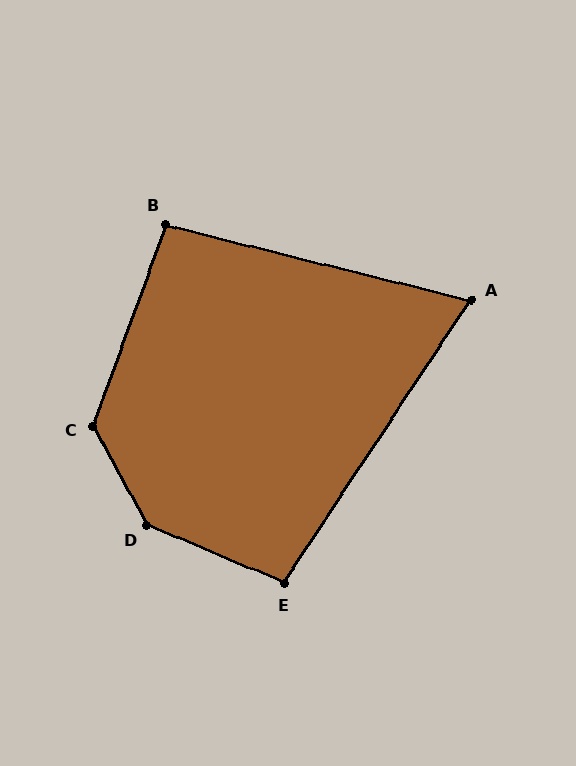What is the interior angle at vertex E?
Approximately 100 degrees (obtuse).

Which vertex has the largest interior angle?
D, at approximately 142 degrees.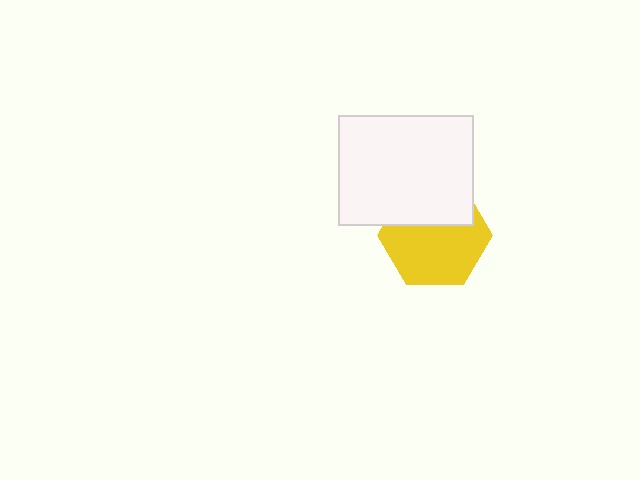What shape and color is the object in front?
The object in front is a white rectangle.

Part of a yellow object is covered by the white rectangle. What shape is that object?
It is a hexagon.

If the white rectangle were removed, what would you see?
You would see the complete yellow hexagon.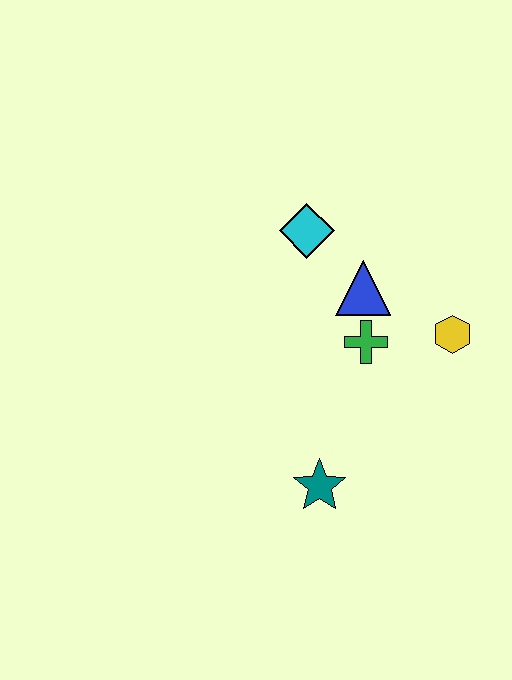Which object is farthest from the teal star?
The cyan diamond is farthest from the teal star.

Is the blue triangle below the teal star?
No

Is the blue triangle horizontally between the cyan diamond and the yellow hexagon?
Yes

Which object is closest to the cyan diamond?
The blue triangle is closest to the cyan diamond.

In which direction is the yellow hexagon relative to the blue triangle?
The yellow hexagon is to the right of the blue triangle.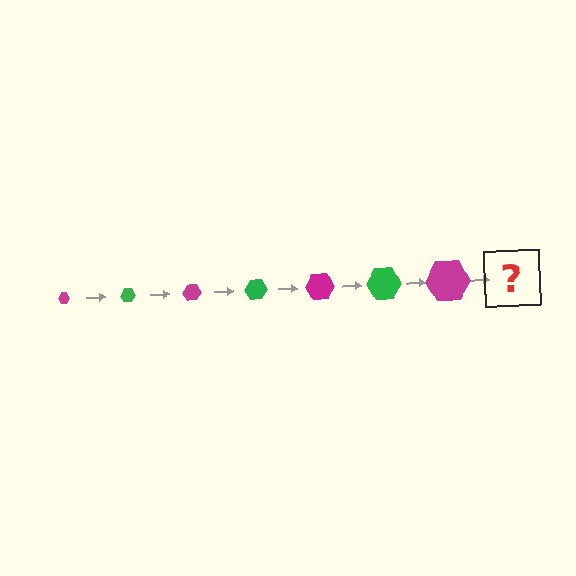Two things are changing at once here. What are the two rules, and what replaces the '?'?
The two rules are that the hexagon grows larger each step and the color cycles through magenta and green. The '?' should be a green hexagon, larger than the previous one.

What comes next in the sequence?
The next element should be a green hexagon, larger than the previous one.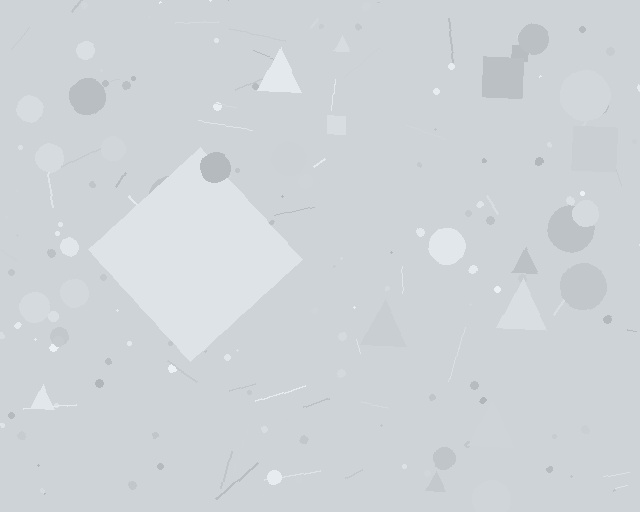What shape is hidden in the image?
A diamond is hidden in the image.